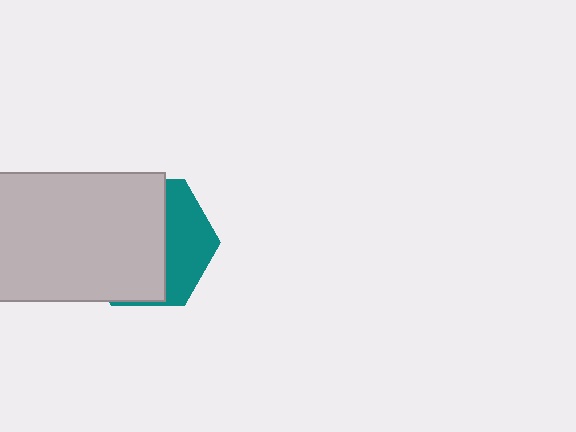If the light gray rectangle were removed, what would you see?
You would see the complete teal hexagon.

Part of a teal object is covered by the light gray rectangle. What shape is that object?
It is a hexagon.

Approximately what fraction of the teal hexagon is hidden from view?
Roughly 64% of the teal hexagon is hidden behind the light gray rectangle.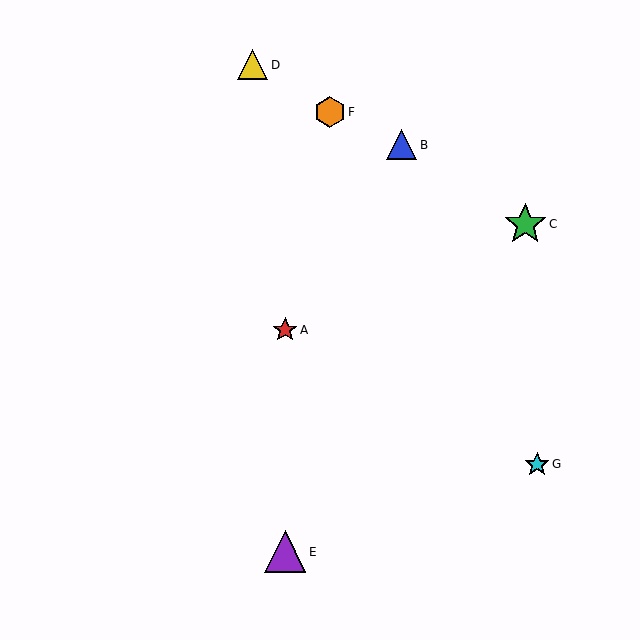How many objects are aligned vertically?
2 objects (A, E) are aligned vertically.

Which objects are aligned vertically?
Objects A, E are aligned vertically.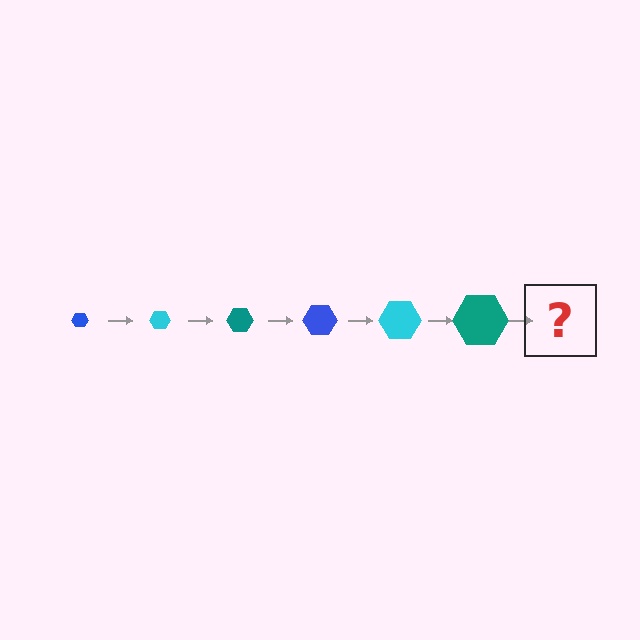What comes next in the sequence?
The next element should be a blue hexagon, larger than the previous one.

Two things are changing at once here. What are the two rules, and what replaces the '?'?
The two rules are that the hexagon grows larger each step and the color cycles through blue, cyan, and teal. The '?' should be a blue hexagon, larger than the previous one.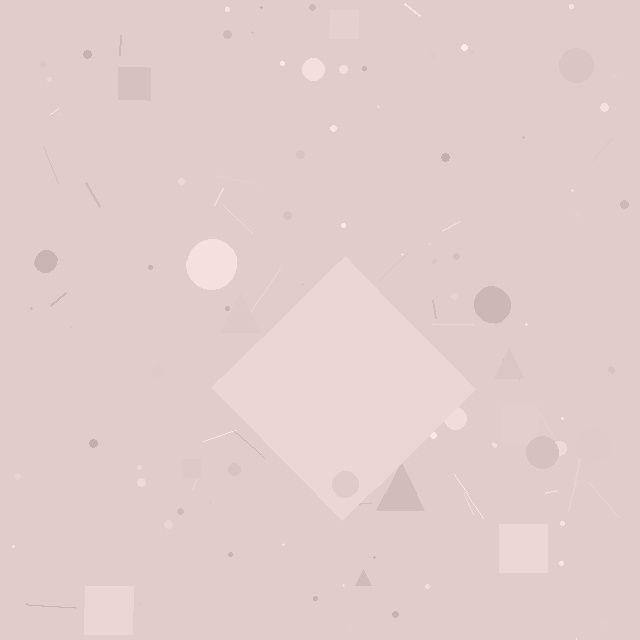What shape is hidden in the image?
A diamond is hidden in the image.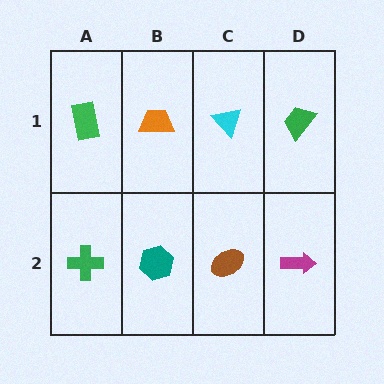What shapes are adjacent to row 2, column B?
An orange trapezoid (row 1, column B), a green cross (row 2, column A), a brown ellipse (row 2, column C).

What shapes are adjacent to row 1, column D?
A magenta arrow (row 2, column D), a cyan triangle (row 1, column C).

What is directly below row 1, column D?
A magenta arrow.